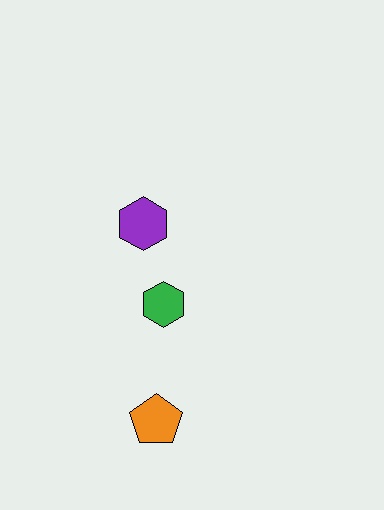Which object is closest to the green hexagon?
The purple hexagon is closest to the green hexagon.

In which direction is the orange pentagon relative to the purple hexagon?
The orange pentagon is below the purple hexagon.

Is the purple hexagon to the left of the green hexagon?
Yes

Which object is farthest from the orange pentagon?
The purple hexagon is farthest from the orange pentagon.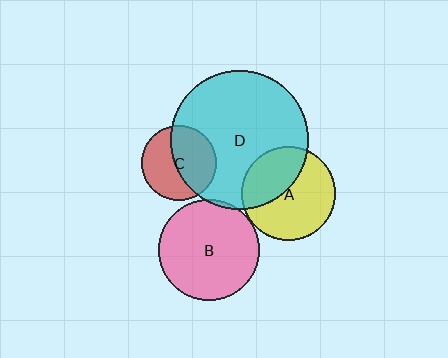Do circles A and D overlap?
Yes.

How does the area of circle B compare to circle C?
Approximately 1.8 times.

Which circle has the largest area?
Circle D (cyan).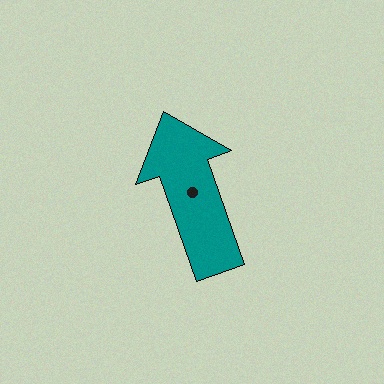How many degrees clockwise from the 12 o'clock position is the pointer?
Approximately 341 degrees.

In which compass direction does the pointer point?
North.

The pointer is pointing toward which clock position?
Roughly 11 o'clock.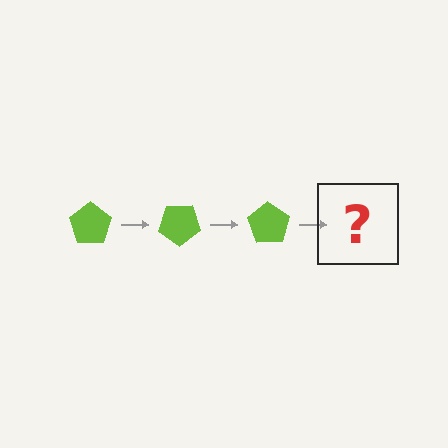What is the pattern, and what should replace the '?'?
The pattern is that the pentagon rotates 35 degrees each step. The '?' should be a lime pentagon rotated 105 degrees.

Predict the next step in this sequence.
The next step is a lime pentagon rotated 105 degrees.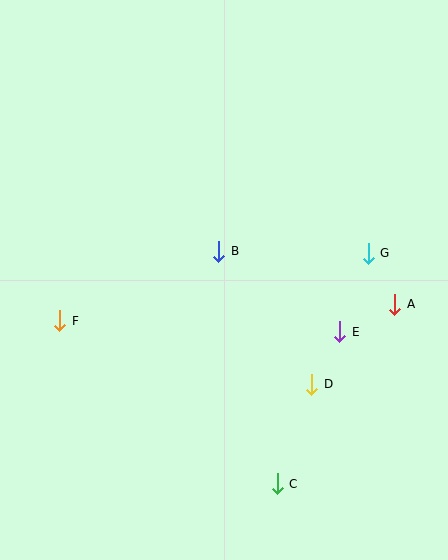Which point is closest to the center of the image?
Point B at (219, 251) is closest to the center.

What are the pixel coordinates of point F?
Point F is at (60, 321).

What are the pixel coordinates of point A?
Point A is at (395, 304).